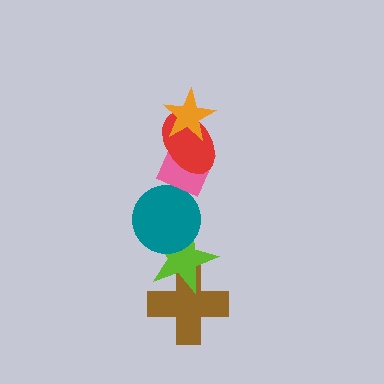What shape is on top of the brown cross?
The lime star is on top of the brown cross.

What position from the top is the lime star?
The lime star is 5th from the top.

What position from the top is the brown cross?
The brown cross is 6th from the top.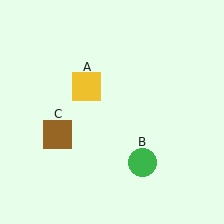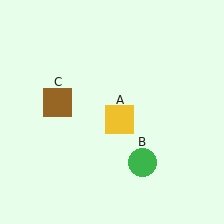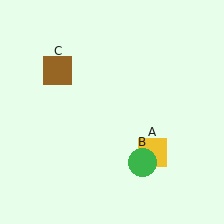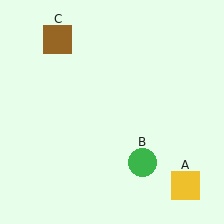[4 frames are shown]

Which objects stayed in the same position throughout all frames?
Green circle (object B) remained stationary.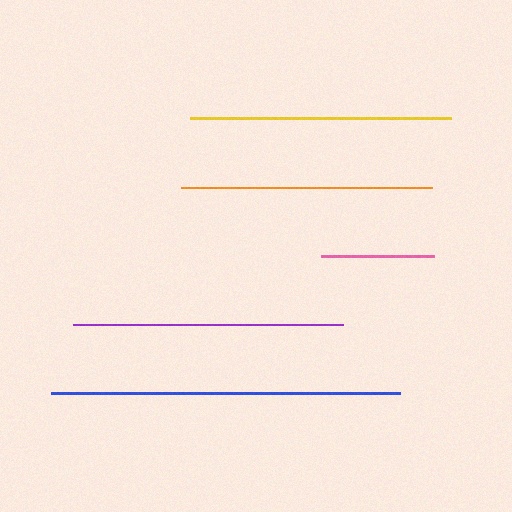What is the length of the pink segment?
The pink segment is approximately 113 pixels long.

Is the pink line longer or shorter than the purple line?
The purple line is longer than the pink line.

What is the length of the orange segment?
The orange segment is approximately 251 pixels long.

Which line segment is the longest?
The blue line is the longest at approximately 349 pixels.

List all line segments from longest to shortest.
From longest to shortest: blue, purple, yellow, orange, pink.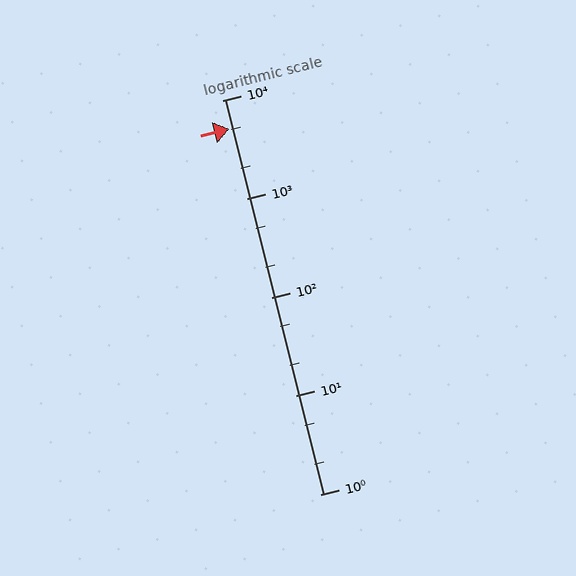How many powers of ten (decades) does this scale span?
The scale spans 4 decades, from 1 to 10000.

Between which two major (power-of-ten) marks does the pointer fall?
The pointer is between 1000 and 10000.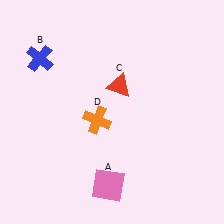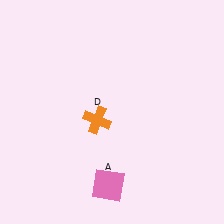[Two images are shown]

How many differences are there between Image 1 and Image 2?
There are 2 differences between the two images.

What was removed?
The blue cross (B), the red triangle (C) were removed in Image 2.